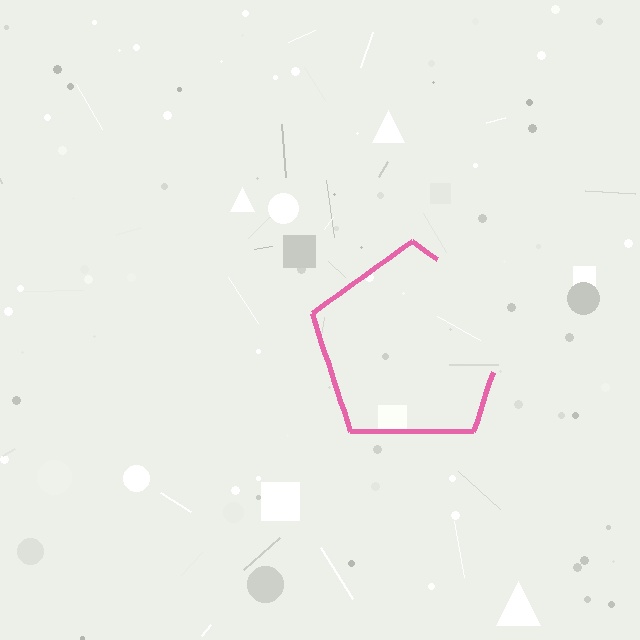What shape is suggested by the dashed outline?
The dashed outline suggests a pentagon.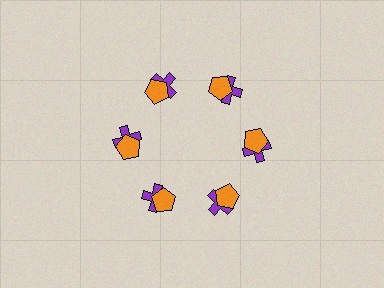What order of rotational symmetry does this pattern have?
This pattern has 6-fold rotational symmetry.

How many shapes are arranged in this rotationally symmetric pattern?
There are 12 shapes, arranged in 6 groups of 2.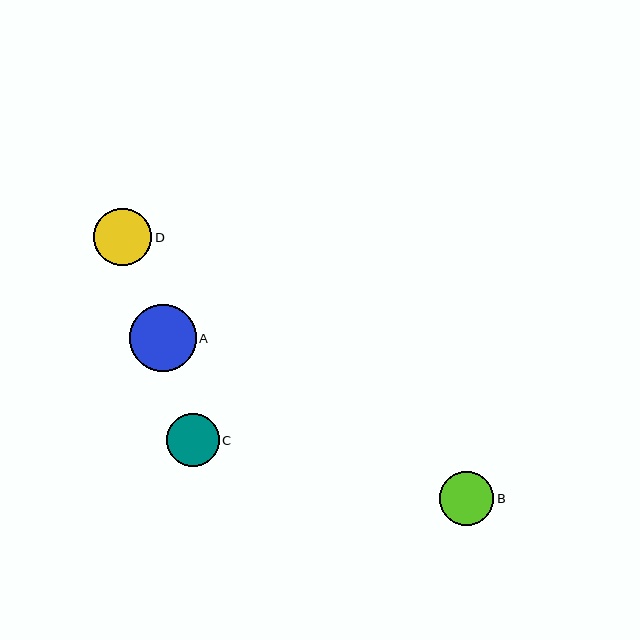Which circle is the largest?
Circle A is the largest with a size of approximately 67 pixels.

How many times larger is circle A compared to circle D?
Circle A is approximately 1.2 times the size of circle D.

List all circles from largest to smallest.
From largest to smallest: A, D, B, C.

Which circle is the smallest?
Circle C is the smallest with a size of approximately 53 pixels.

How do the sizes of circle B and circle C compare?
Circle B and circle C are approximately the same size.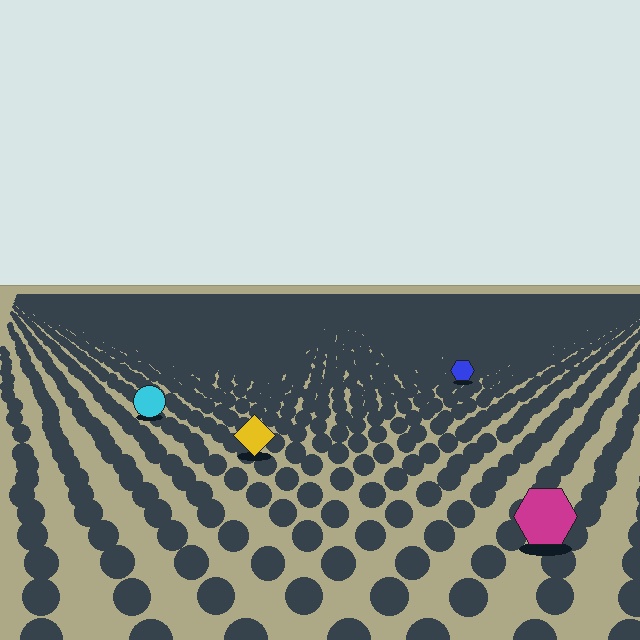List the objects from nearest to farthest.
From nearest to farthest: the magenta hexagon, the yellow diamond, the cyan circle, the blue hexagon.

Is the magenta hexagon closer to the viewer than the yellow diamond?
Yes. The magenta hexagon is closer — you can tell from the texture gradient: the ground texture is coarser near it.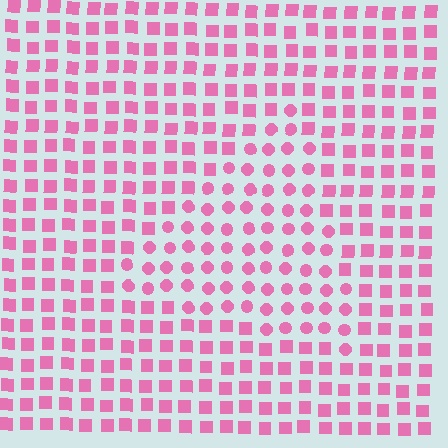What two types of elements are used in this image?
The image uses circles inside the triangle region and squares outside it.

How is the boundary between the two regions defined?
The boundary is defined by a change in element shape: circles inside vs. squares outside. All elements share the same color and spacing.